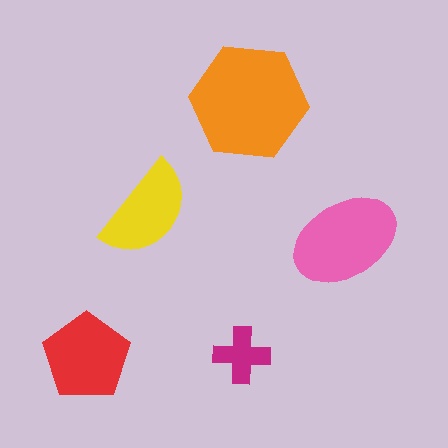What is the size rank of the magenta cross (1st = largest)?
5th.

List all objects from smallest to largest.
The magenta cross, the yellow semicircle, the red pentagon, the pink ellipse, the orange hexagon.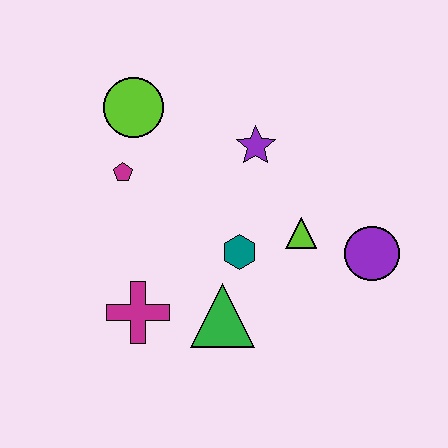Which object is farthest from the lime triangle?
The lime circle is farthest from the lime triangle.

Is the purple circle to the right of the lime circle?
Yes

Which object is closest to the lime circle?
The magenta pentagon is closest to the lime circle.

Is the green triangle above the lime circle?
No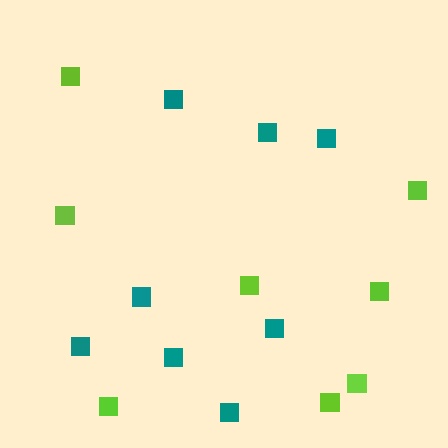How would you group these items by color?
There are 2 groups: one group of lime squares (8) and one group of teal squares (8).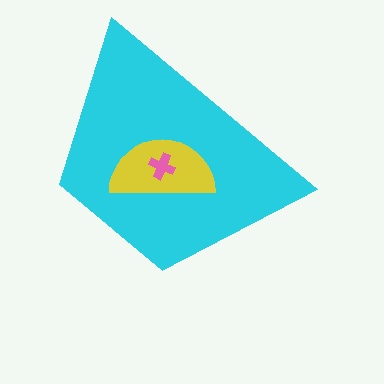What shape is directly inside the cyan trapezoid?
The yellow semicircle.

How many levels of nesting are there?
3.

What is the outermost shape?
The cyan trapezoid.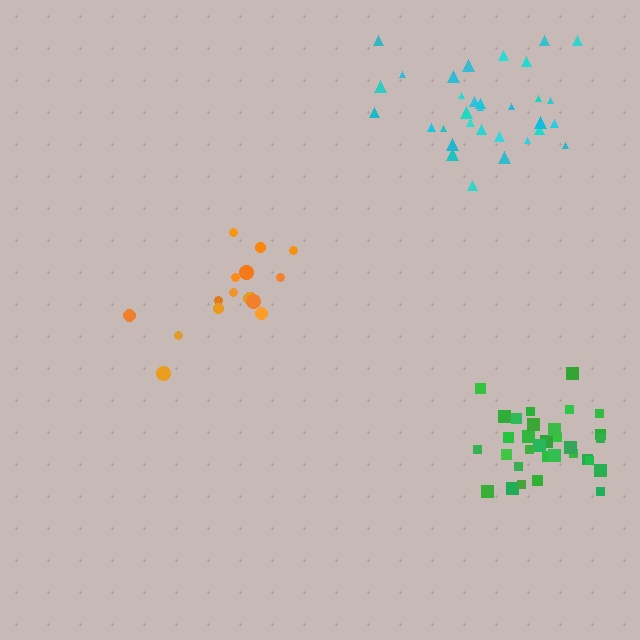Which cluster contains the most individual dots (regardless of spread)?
Green (32).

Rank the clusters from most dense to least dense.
green, cyan, orange.